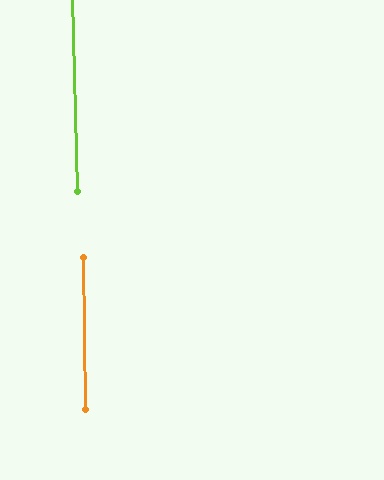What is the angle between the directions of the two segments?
Approximately 1 degree.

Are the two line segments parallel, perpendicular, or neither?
Parallel — their directions differ by only 0.8°.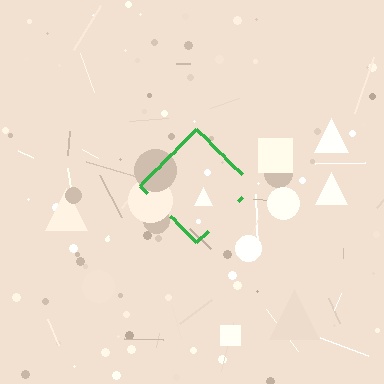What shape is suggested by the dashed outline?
The dashed outline suggests a diamond.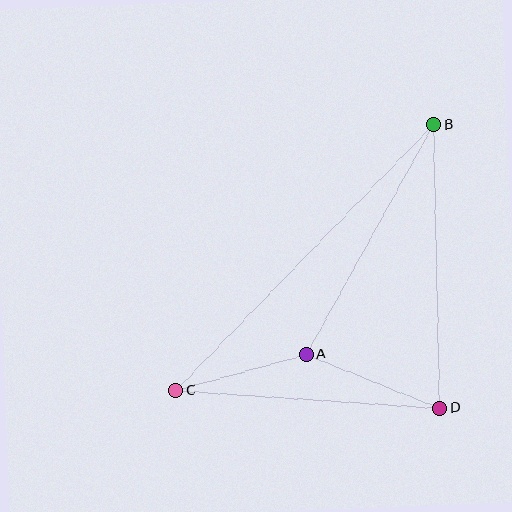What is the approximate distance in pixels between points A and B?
The distance between A and B is approximately 263 pixels.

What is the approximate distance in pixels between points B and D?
The distance between B and D is approximately 283 pixels.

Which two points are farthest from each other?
Points B and C are farthest from each other.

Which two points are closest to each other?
Points A and C are closest to each other.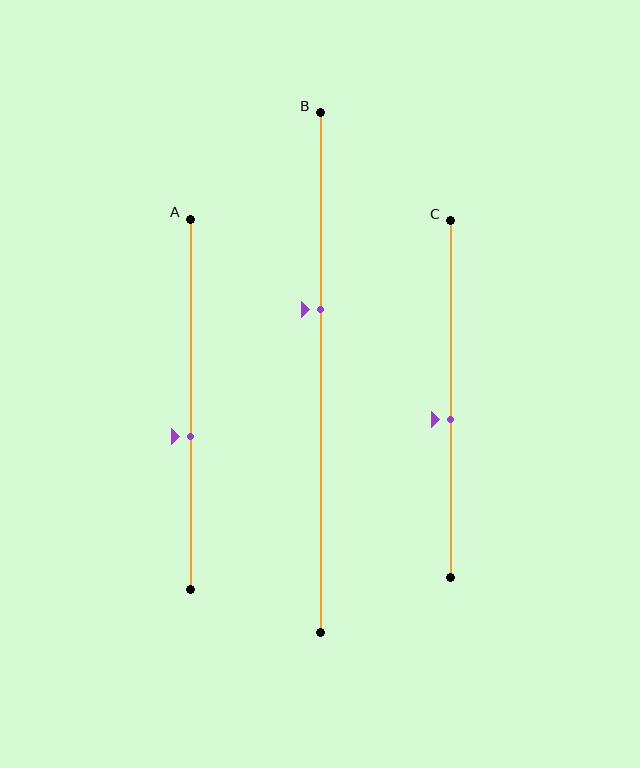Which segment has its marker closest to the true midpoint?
Segment C has its marker closest to the true midpoint.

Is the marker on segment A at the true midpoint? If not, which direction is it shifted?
No, the marker on segment A is shifted downward by about 9% of the segment length.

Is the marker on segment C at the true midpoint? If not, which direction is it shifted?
No, the marker on segment C is shifted downward by about 6% of the segment length.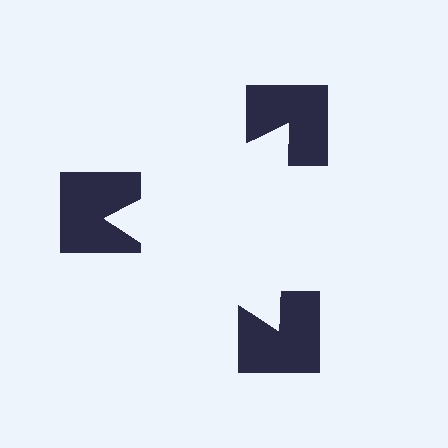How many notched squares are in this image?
There are 3 — one at each vertex of the illusory triangle.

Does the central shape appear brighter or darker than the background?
It typically appears slightly brighter than the background, even though no actual brightness change is drawn.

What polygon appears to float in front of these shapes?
An illusory triangle — its edges are inferred from the aligned wedge cuts in the notched squares, not physically drawn.